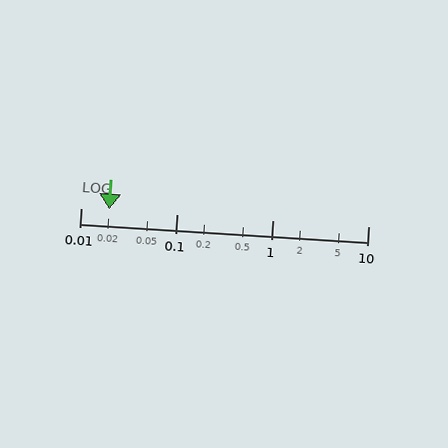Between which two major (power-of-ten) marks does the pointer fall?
The pointer is between 0.01 and 0.1.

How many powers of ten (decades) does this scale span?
The scale spans 3 decades, from 0.01 to 10.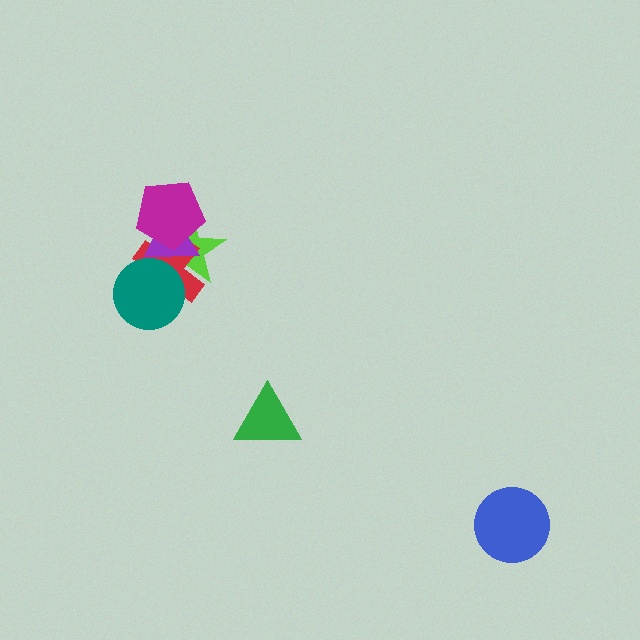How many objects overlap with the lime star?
4 objects overlap with the lime star.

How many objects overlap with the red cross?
4 objects overlap with the red cross.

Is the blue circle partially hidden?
No, no other shape covers it.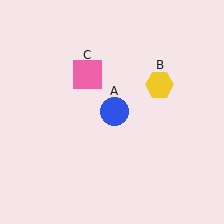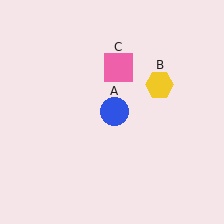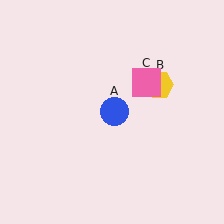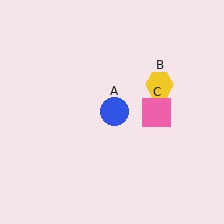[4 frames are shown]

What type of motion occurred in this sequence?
The pink square (object C) rotated clockwise around the center of the scene.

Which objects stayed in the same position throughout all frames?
Blue circle (object A) and yellow hexagon (object B) remained stationary.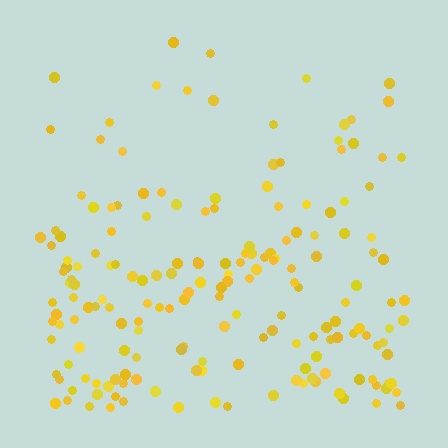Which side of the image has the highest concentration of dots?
The bottom.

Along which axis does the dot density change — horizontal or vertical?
Vertical.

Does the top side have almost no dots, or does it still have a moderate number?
Still a moderate number, just noticeably fewer than the bottom.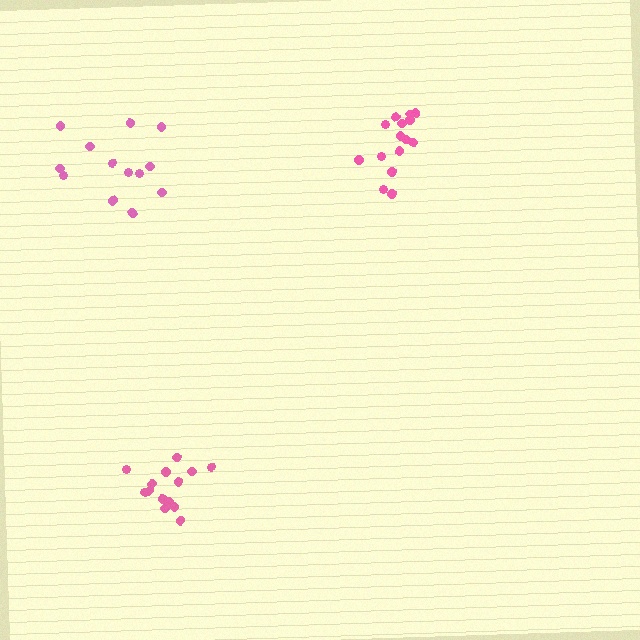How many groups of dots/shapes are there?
There are 3 groups.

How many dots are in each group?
Group 1: 15 dots, Group 2: 14 dots, Group 3: 13 dots (42 total).